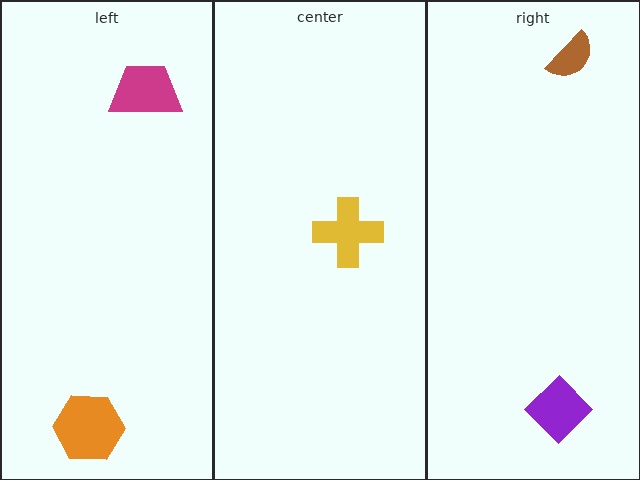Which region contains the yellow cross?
The center region.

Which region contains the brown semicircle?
The right region.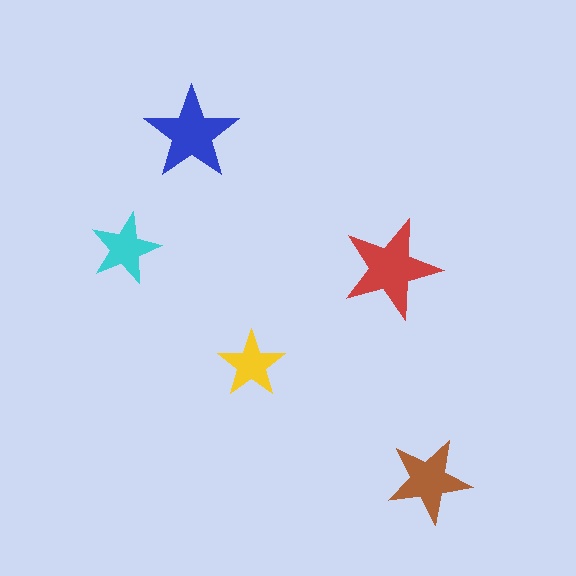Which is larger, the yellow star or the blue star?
The blue one.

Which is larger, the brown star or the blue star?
The blue one.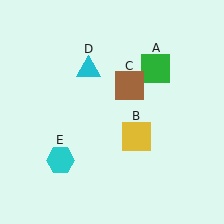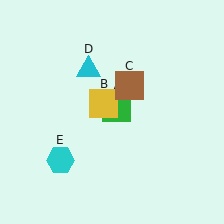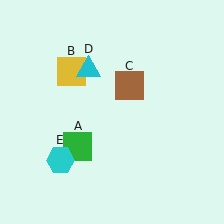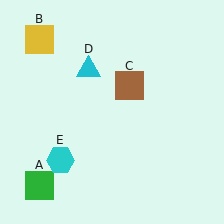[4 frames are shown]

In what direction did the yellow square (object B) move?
The yellow square (object B) moved up and to the left.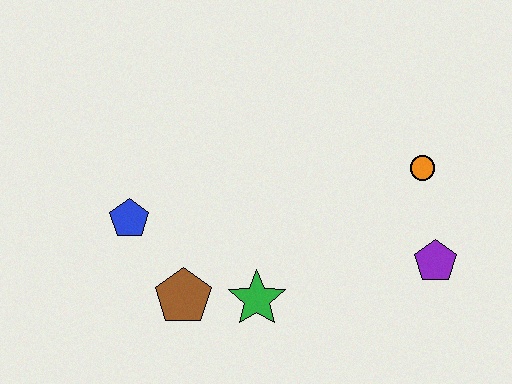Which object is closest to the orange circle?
The purple pentagon is closest to the orange circle.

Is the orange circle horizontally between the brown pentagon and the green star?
No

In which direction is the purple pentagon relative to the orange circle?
The purple pentagon is below the orange circle.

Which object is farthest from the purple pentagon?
The blue pentagon is farthest from the purple pentagon.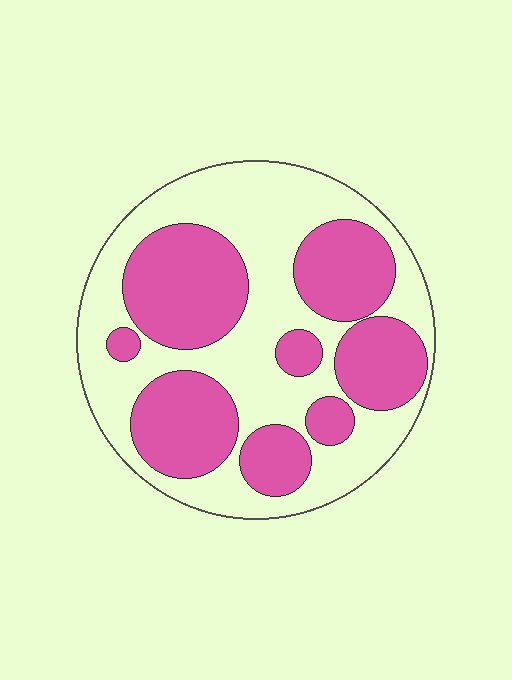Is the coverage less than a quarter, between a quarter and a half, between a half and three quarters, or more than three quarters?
Between a quarter and a half.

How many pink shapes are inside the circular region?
8.